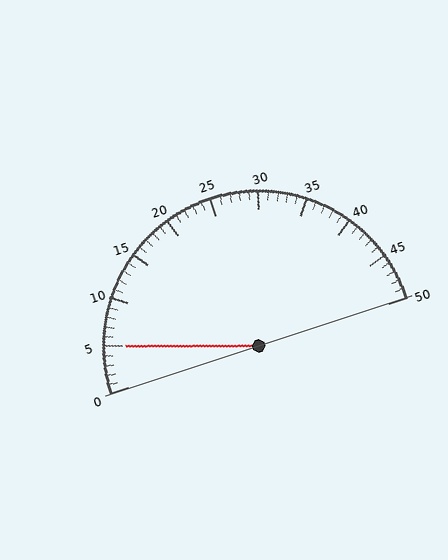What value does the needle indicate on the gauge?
The needle indicates approximately 5.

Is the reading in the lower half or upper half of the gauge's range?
The reading is in the lower half of the range (0 to 50).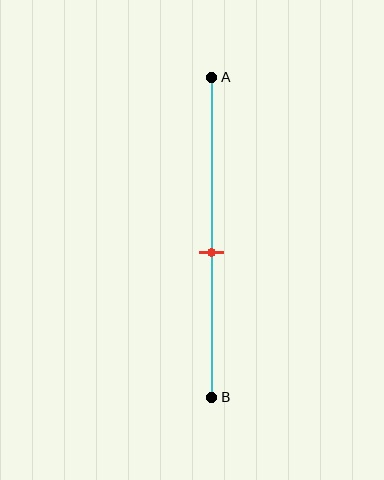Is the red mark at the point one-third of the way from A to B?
No, the mark is at about 55% from A, not at the 33% one-third point.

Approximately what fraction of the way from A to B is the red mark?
The red mark is approximately 55% of the way from A to B.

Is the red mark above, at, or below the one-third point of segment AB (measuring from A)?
The red mark is below the one-third point of segment AB.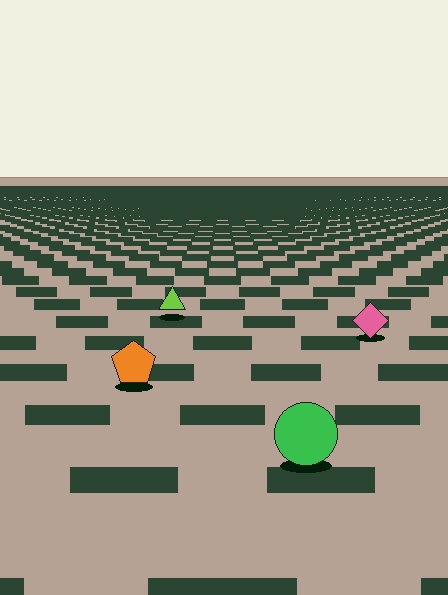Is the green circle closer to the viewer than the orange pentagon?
Yes. The green circle is closer — you can tell from the texture gradient: the ground texture is coarser near it.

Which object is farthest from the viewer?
The lime triangle is farthest from the viewer. It appears smaller and the ground texture around it is denser.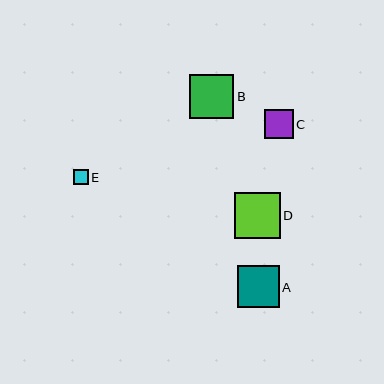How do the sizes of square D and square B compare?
Square D and square B are approximately the same size.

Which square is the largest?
Square D is the largest with a size of approximately 45 pixels.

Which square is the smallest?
Square E is the smallest with a size of approximately 15 pixels.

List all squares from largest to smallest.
From largest to smallest: D, B, A, C, E.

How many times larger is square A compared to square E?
Square A is approximately 2.8 times the size of square E.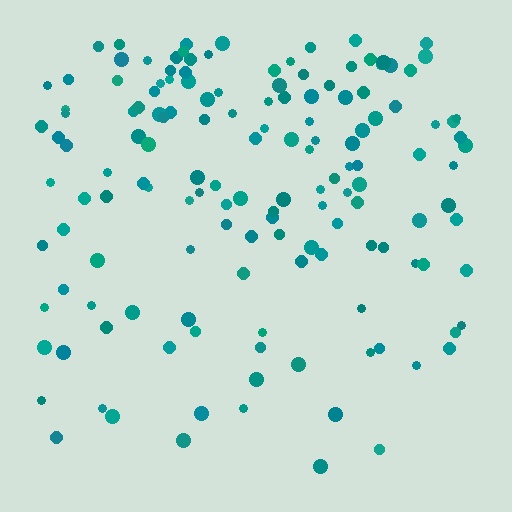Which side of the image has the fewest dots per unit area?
The bottom.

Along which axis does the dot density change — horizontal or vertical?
Vertical.